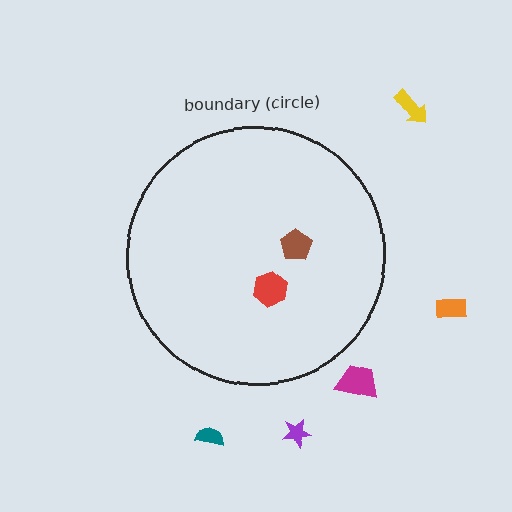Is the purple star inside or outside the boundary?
Outside.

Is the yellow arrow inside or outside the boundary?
Outside.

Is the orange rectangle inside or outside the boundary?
Outside.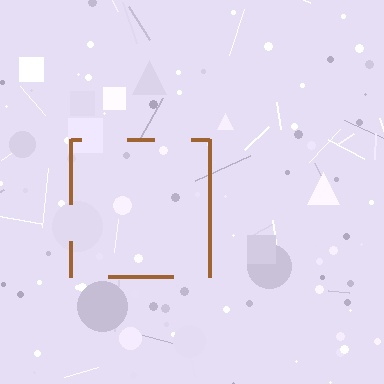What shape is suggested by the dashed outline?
The dashed outline suggests a square.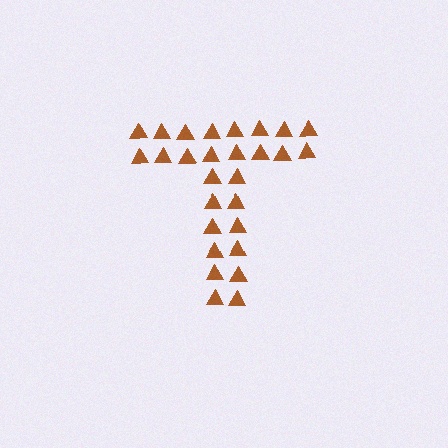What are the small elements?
The small elements are triangles.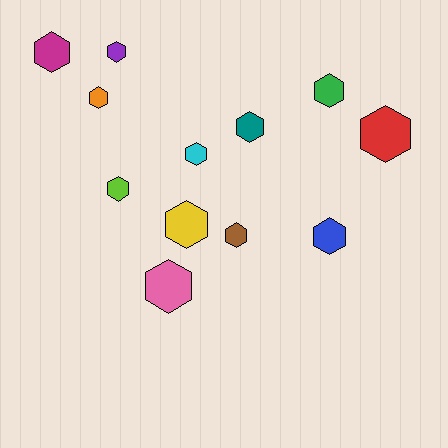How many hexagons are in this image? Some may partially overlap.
There are 12 hexagons.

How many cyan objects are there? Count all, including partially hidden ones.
There is 1 cyan object.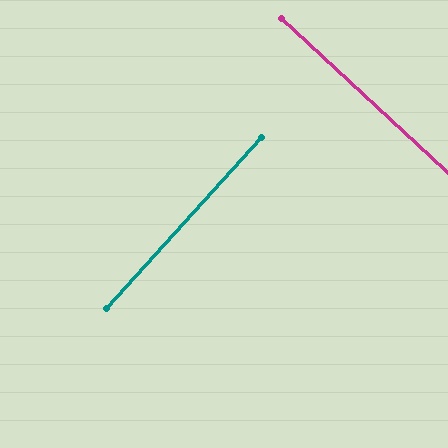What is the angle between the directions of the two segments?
Approximately 89 degrees.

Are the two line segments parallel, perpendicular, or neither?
Perpendicular — they meet at approximately 89°.